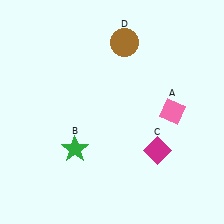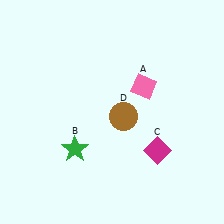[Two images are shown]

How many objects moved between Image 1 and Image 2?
2 objects moved between the two images.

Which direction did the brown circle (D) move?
The brown circle (D) moved down.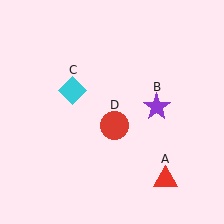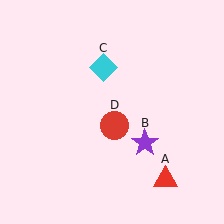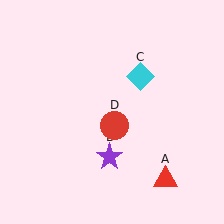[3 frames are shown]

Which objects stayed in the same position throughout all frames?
Red triangle (object A) and red circle (object D) remained stationary.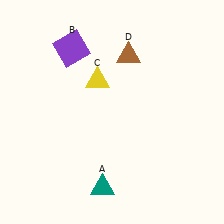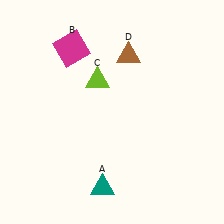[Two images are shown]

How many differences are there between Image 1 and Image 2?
There are 2 differences between the two images.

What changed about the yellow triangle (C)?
In Image 1, C is yellow. In Image 2, it changed to lime.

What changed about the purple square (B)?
In Image 1, B is purple. In Image 2, it changed to magenta.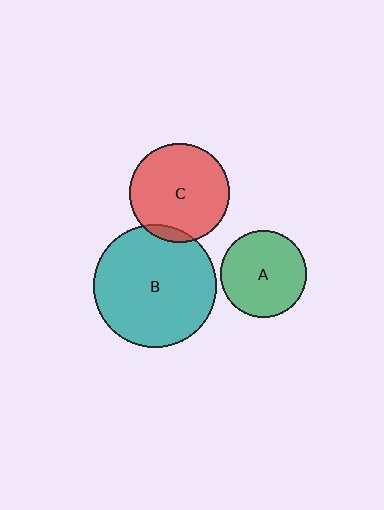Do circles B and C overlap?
Yes.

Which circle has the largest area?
Circle B (teal).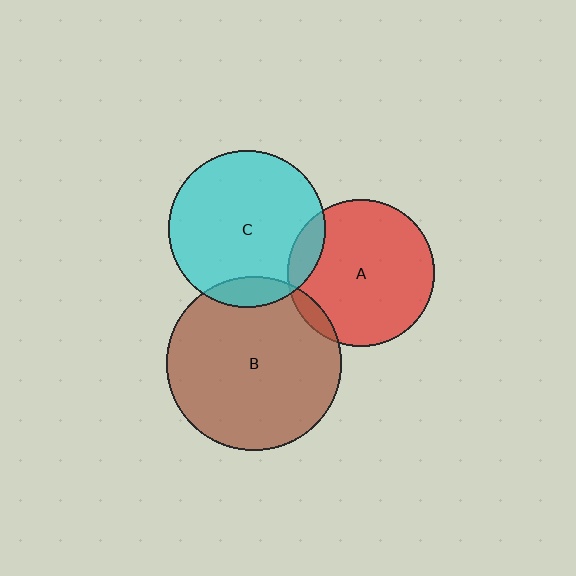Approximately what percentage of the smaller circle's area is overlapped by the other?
Approximately 10%.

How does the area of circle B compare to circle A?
Approximately 1.4 times.